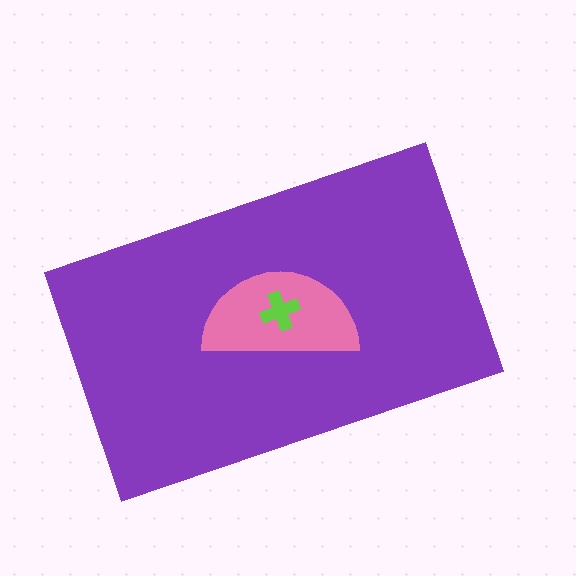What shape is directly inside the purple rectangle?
The pink semicircle.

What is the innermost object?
The lime cross.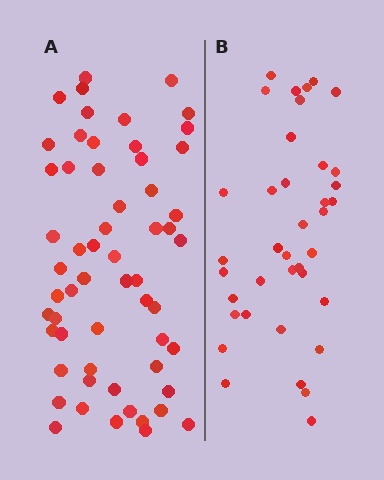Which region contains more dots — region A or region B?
Region A (the left region) has more dots.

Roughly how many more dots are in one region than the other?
Region A has approximately 20 more dots than region B.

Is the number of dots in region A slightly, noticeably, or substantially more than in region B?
Region A has substantially more. The ratio is roughly 1.5 to 1.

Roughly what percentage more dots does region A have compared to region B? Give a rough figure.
About 55% more.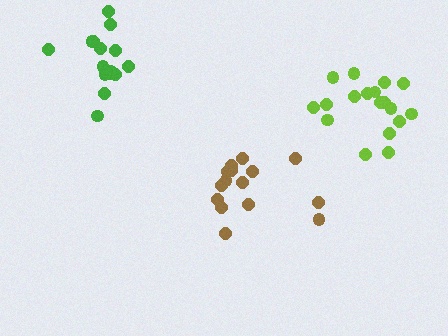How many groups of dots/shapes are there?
There are 3 groups.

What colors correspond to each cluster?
The clusters are colored: green, brown, lime.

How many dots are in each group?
Group 1: 16 dots, Group 2: 15 dots, Group 3: 18 dots (49 total).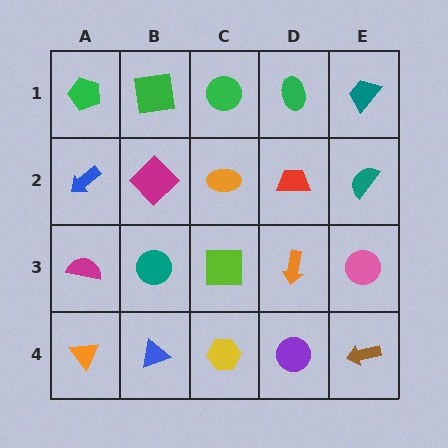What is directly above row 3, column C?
An orange ellipse.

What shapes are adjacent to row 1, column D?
A red trapezoid (row 2, column D), a green circle (row 1, column C), a teal trapezoid (row 1, column E).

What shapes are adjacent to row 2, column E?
A teal trapezoid (row 1, column E), a pink circle (row 3, column E), a red trapezoid (row 2, column D).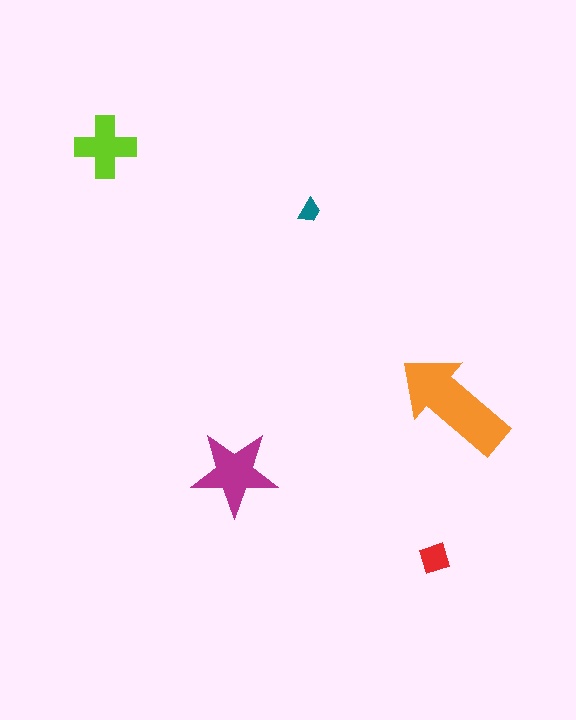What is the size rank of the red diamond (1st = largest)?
4th.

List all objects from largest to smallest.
The orange arrow, the magenta star, the lime cross, the red diamond, the teal trapezoid.